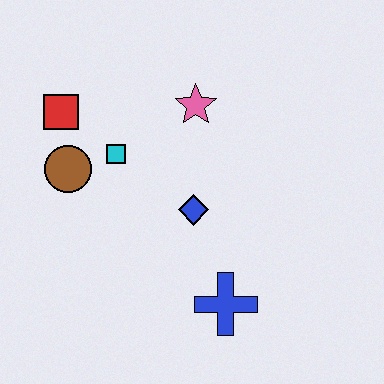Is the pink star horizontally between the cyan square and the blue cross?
Yes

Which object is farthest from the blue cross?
The red square is farthest from the blue cross.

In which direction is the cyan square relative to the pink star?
The cyan square is to the left of the pink star.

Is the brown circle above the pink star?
No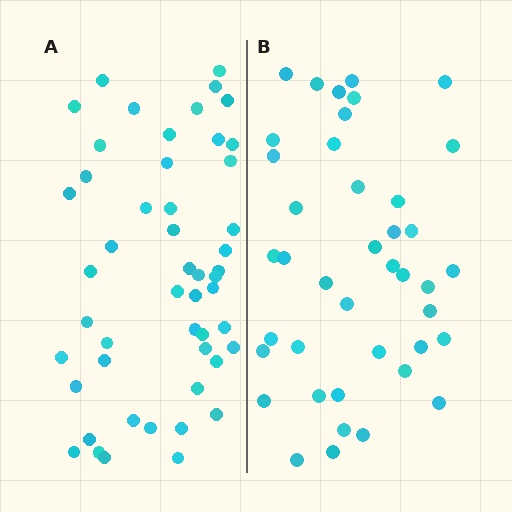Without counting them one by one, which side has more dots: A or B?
Region A (the left region) has more dots.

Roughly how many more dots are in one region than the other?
Region A has roughly 8 or so more dots than region B.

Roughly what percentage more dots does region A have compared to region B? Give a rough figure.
About 20% more.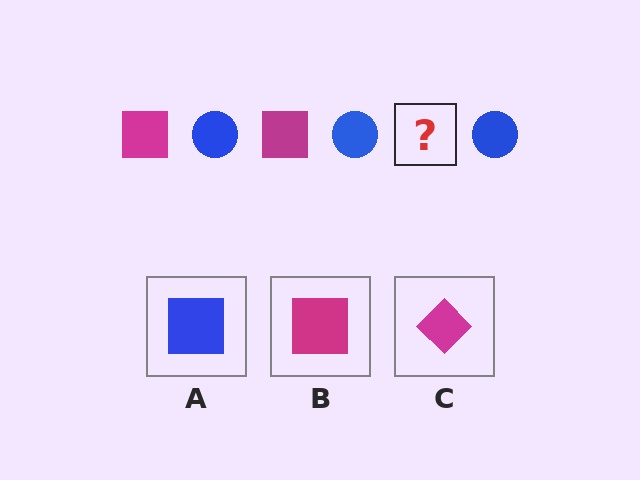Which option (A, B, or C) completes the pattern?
B.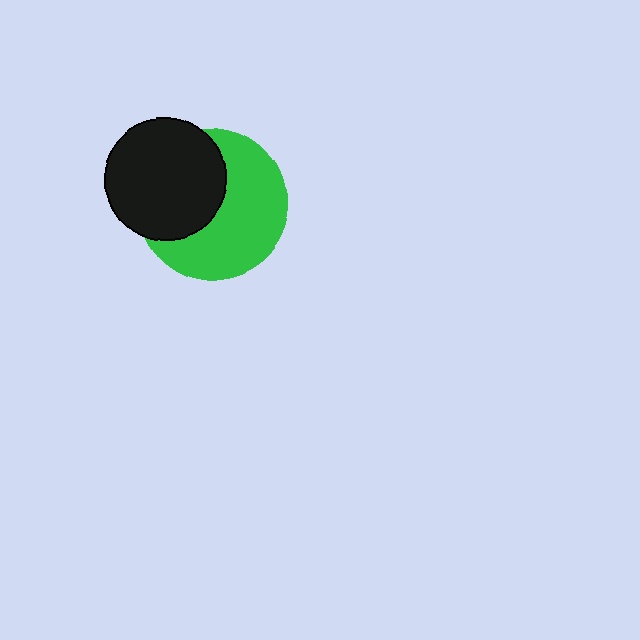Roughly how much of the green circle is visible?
About half of it is visible (roughly 58%).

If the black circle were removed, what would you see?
You would see the complete green circle.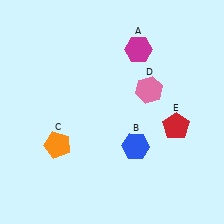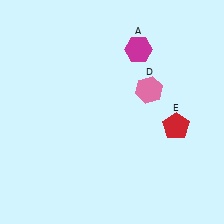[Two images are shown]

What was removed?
The blue hexagon (B), the orange pentagon (C) were removed in Image 2.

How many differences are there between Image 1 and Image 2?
There are 2 differences between the two images.